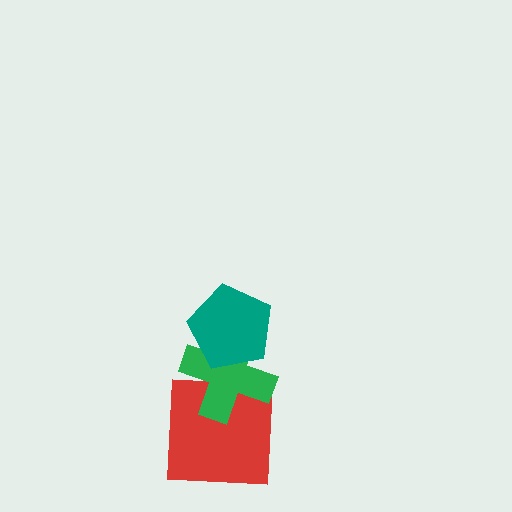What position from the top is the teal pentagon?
The teal pentagon is 1st from the top.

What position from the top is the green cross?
The green cross is 2nd from the top.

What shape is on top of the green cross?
The teal pentagon is on top of the green cross.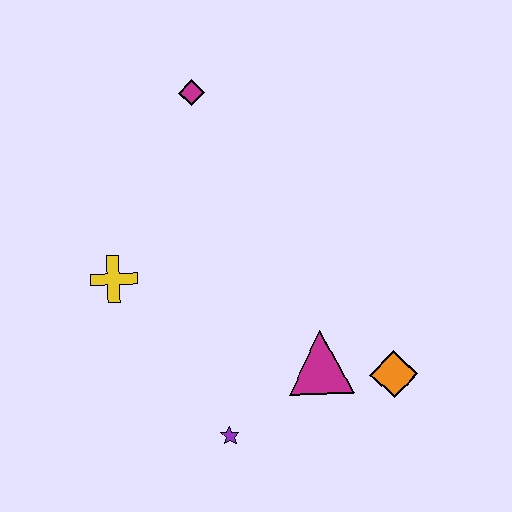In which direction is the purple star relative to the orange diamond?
The purple star is to the left of the orange diamond.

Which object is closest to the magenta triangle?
The orange diamond is closest to the magenta triangle.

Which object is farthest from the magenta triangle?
The magenta diamond is farthest from the magenta triangle.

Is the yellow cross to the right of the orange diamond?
No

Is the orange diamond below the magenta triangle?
Yes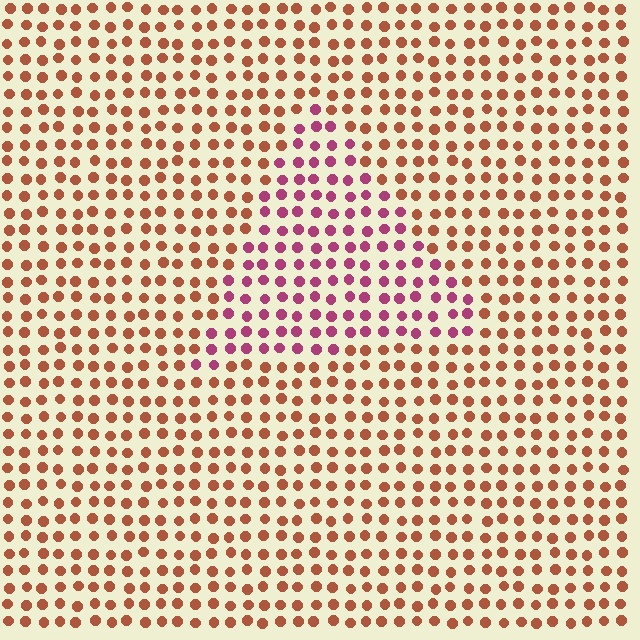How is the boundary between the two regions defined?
The boundary is defined purely by a slight shift in hue (about 47 degrees). Spacing, size, and orientation are identical on both sides.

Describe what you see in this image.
The image is filled with small brown elements in a uniform arrangement. A triangle-shaped region is visible where the elements are tinted to a slightly different hue, forming a subtle color boundary.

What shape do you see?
I see a triangle.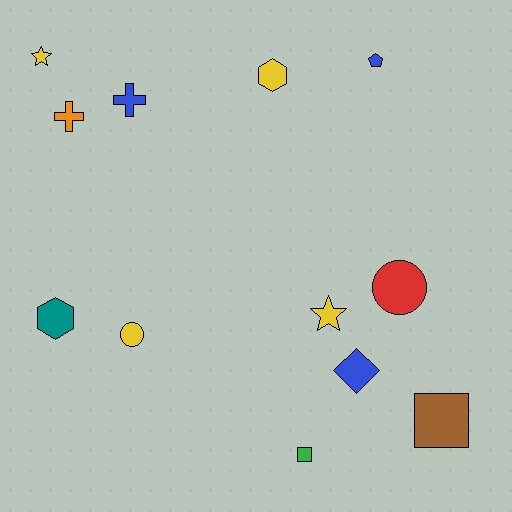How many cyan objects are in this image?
There are no cyan objects.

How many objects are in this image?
There are 12 objects.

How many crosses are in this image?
There are 2 crosses.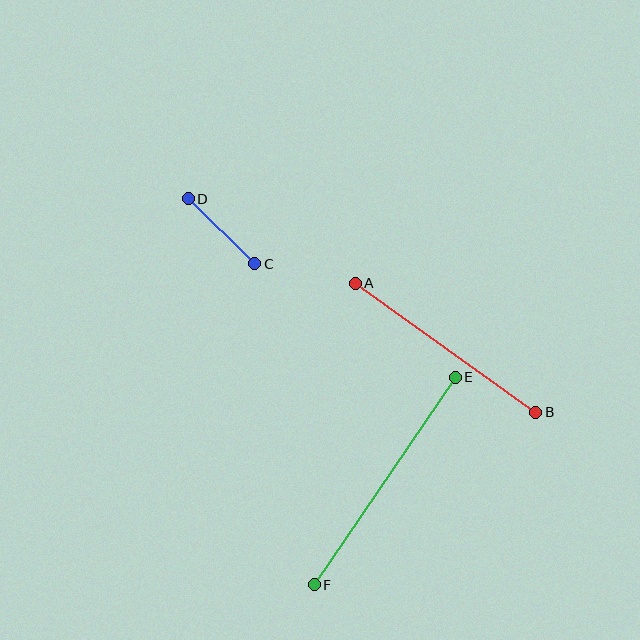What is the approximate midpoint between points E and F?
The midpoint is at approximately (385, 481) pixels.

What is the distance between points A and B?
The distance is approximately 222 pixels.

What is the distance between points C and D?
The distance is approximately 93 pixels.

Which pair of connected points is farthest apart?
Points E and F are farthest apart.